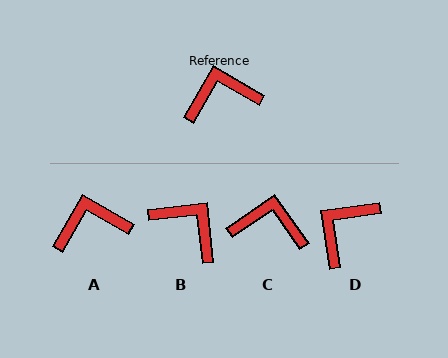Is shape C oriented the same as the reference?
No, it is off by about 25 degrees.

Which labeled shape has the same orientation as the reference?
A.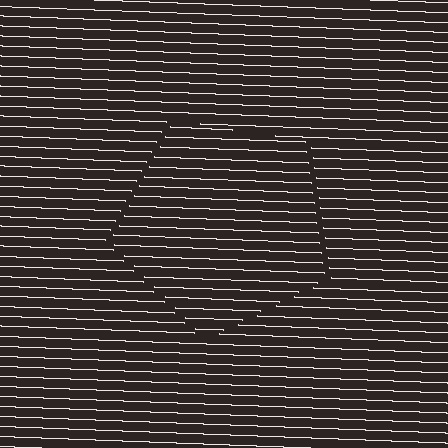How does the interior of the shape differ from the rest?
The interior of the shape contains the same grating, shifted by half a period — the contour is defined by the phase discontinuity where line-ends from the inner and outer gratings abut.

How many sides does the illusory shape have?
5 sides — the line-ends trace a pentagon.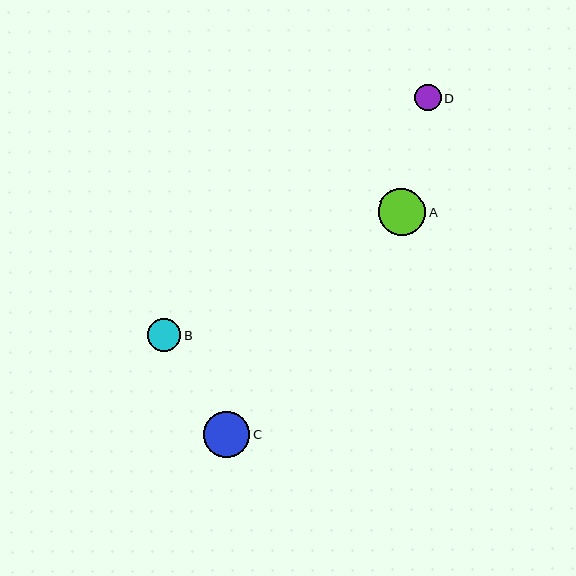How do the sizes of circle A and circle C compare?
Circle A and circle C are approximately the same size.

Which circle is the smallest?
Circle D is the smallest with a size of approximately 26 pixels.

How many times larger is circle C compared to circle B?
Circle C is approximately 1.4 times the size of circle B.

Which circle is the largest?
Circle A is the largest with a size of approximately 47 pixels.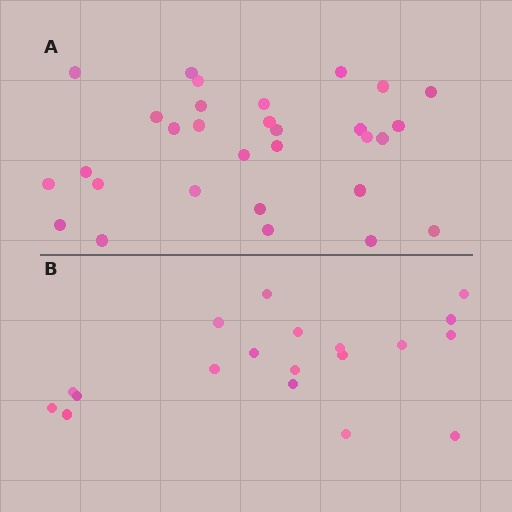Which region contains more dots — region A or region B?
Region A (the top region) has more dots.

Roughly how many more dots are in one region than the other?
Region A has roughly 12 or so more dots than region B.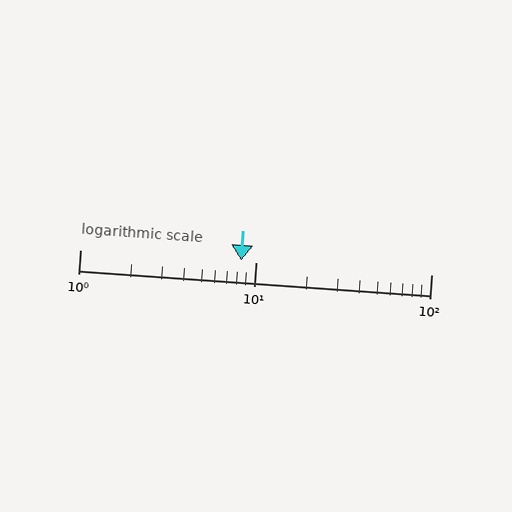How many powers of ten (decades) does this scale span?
The scale spans 2 decades, from 1 to 100.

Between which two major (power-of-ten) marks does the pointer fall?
The pointer is between 1 and 10.